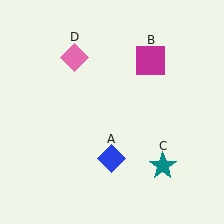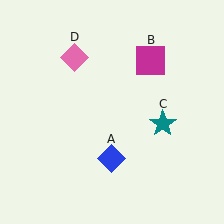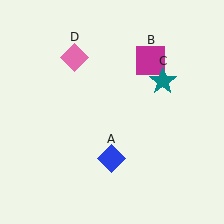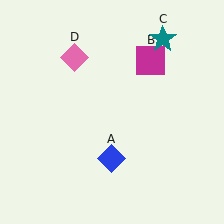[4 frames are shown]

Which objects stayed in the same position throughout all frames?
Blue diamond (object A) and magenta square (object B) and pink diamond (object D) remained stationary.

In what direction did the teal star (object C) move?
The teal star (object C) moved up.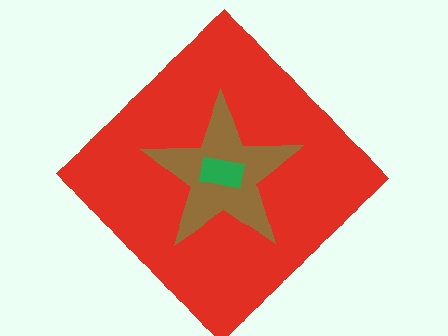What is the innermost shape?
The green rectangle.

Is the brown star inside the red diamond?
Yes.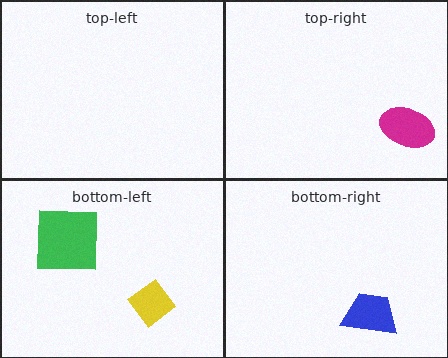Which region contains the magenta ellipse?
The top-right region.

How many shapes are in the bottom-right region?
1.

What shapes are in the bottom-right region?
The blue trapezoid.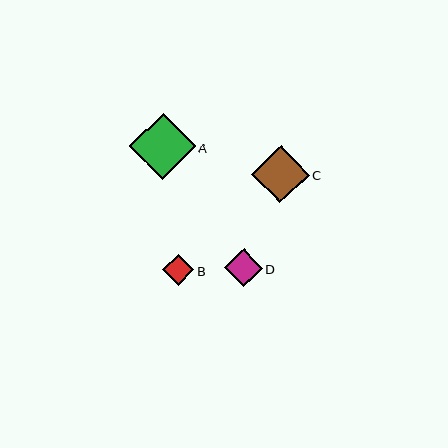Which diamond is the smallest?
Diamond B is the smallest with a size of approximately 31 pixels.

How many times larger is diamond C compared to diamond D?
Diamond C is approximately 1.5 times the size of diamond D.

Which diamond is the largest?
Diamond A is the largest with a size of approximately 67 pixels.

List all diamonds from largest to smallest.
From largest to smallest: A, C, D, B.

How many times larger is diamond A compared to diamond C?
Diamond A is approximately 1.2 times the size of diamond C.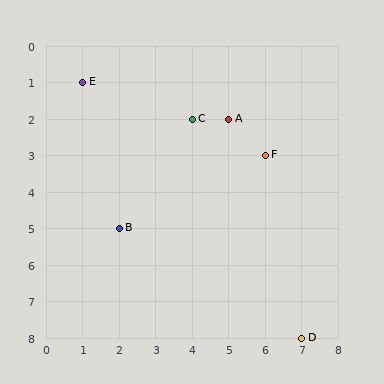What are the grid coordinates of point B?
Point B is at grid coordinates (2, 5).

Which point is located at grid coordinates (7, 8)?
Point D is at (7, 8).